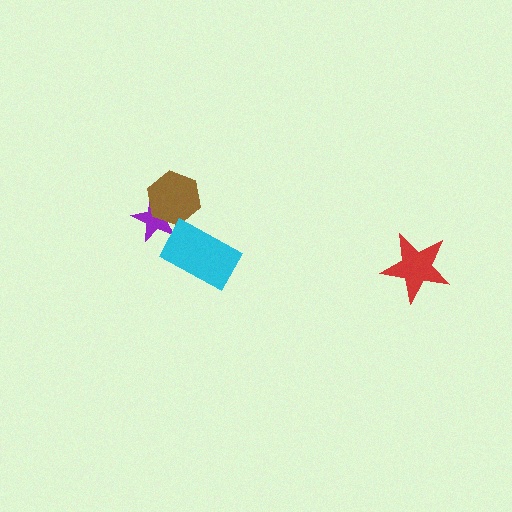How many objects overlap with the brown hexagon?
1 object overlaps with the brown hexagon.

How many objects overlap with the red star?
0 objects overlap with the red star.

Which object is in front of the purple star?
The brown hexagon is in front of the purple star.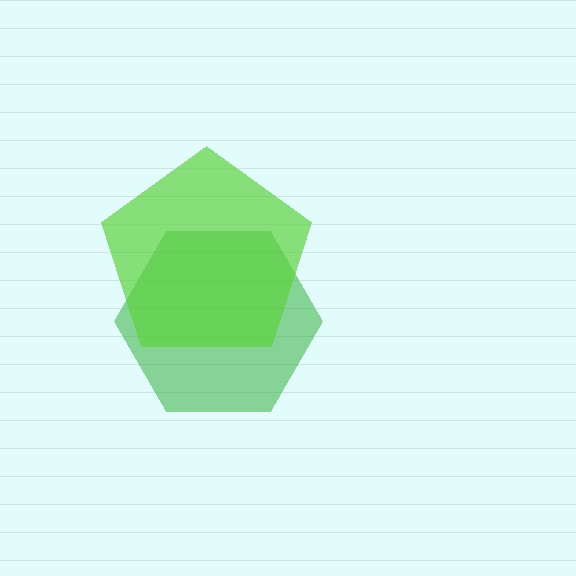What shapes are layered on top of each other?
The layered shapes are: a green hexagon, a lime pentagon.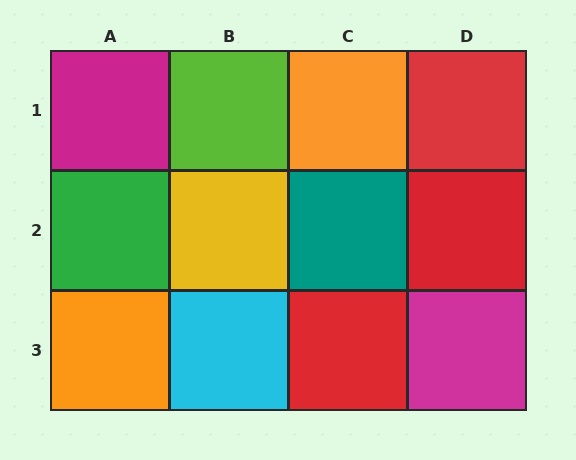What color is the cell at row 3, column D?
Magenta.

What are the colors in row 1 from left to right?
Magenta, lime, orange, red.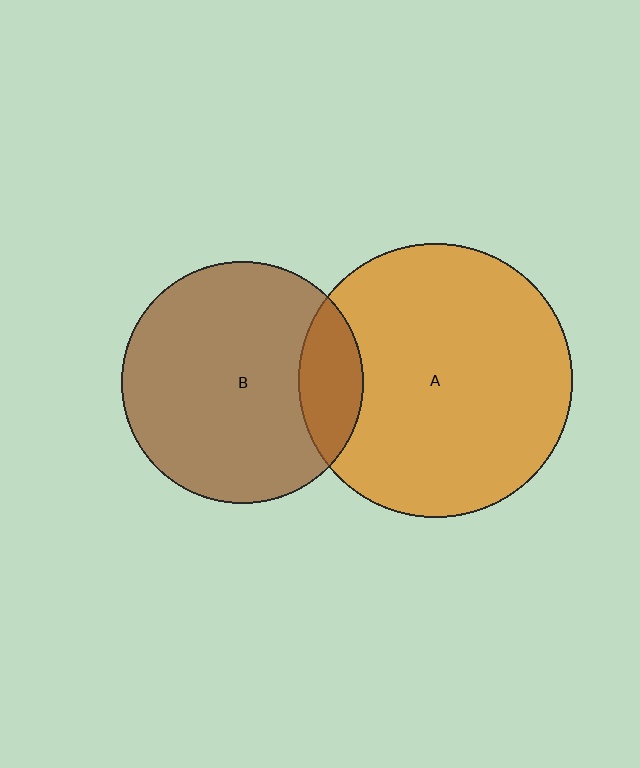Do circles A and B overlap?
Yes.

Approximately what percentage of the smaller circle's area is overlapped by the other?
Approximately 15%.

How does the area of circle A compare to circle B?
Approximately 1.3 times.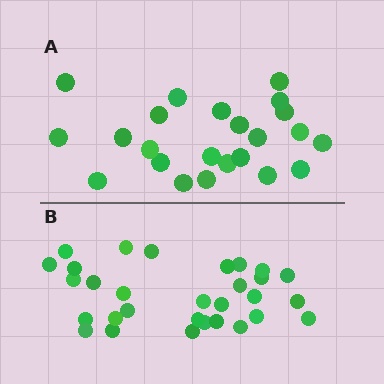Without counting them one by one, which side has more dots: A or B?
Region B (the bottom region) has more dots.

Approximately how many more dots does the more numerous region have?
Region B has roughly 8 or so more dots than region A.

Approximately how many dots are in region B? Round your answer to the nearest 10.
About 30 dots.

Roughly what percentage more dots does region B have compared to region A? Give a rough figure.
About 30% more.